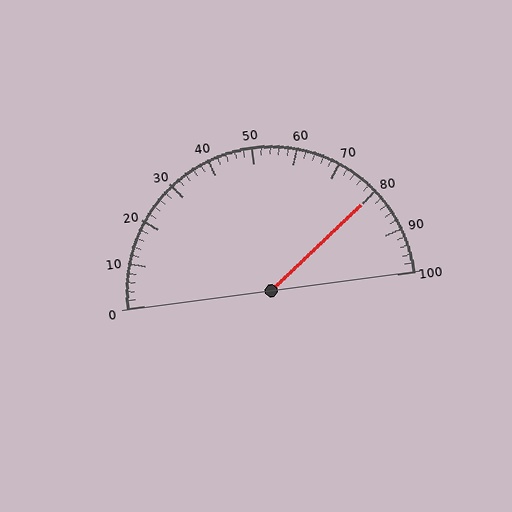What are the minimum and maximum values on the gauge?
The gauge ranges from 0 to 100.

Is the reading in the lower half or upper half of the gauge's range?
The reading is in the upper half of the range (0 to 100).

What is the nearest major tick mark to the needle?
The nearest major tick mark is 80.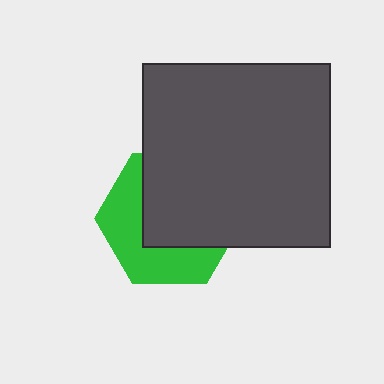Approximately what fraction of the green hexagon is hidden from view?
Roughly 56% of the green hexagon is hidden behind the dark gray rectangle.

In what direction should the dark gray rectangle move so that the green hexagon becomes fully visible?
The dark gray rectangle should move toward the upper-right. That is the shortest direction to clear the overlap and leave the green hexagon fully visible.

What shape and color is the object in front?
The object in front is a dark gray rectangle.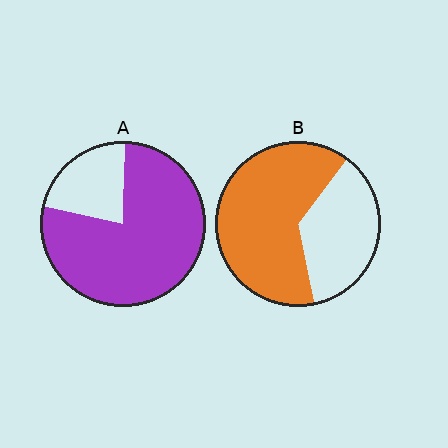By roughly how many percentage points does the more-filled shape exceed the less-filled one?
By roughly 15 percentage points (A over B).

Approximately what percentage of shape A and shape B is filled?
A is approximately 80% and B is approximately 65%.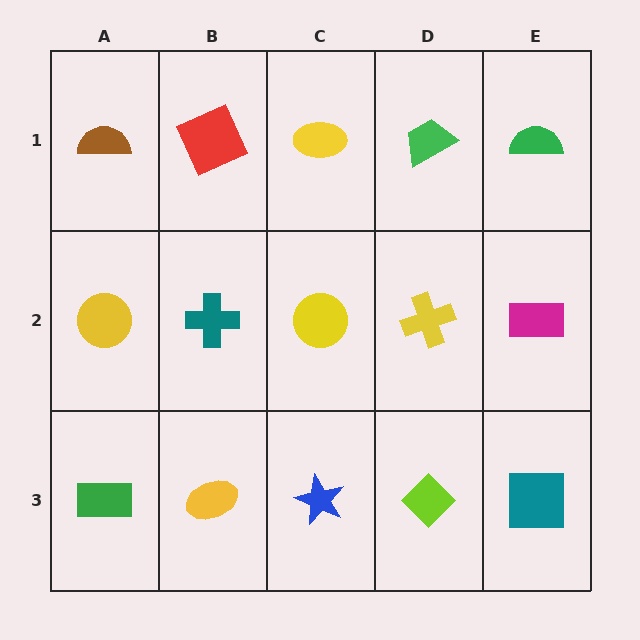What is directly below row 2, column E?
A teal square.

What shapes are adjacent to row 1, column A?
A yellow circle (row 2, column A), a red square (row 1, column B).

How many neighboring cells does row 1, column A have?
2.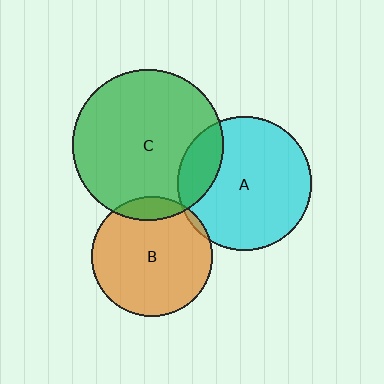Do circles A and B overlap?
Yes.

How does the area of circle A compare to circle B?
Approximately 1.2 times.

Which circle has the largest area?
Circle C (green).